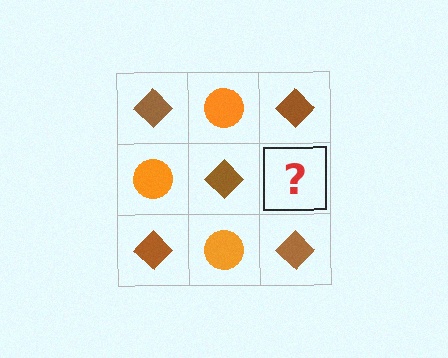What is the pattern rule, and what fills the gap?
The rule is that it alternates brown diamond and orange circle in a checkerboard pattern. The gap should be filled with an orange circle.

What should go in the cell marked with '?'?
The missing cell should contain an orange circle.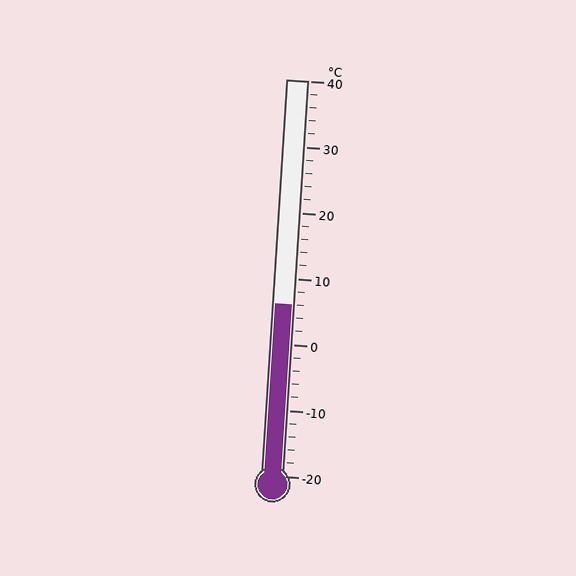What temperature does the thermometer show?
The thermometer shows approximately 6°C.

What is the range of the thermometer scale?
The thermometer scale ranges from -20°C to 40°C.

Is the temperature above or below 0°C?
The temperature is above 0°C.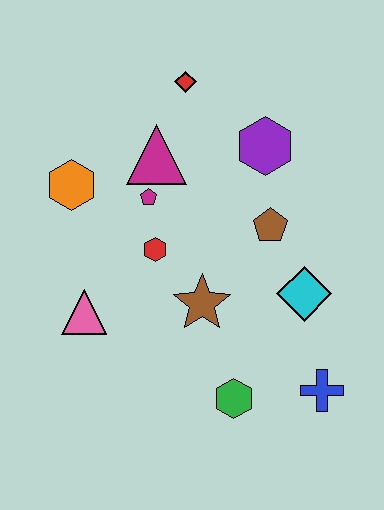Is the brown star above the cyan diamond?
No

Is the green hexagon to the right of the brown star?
Yes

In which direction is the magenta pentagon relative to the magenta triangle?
The magenta pentagon is below the magenta triangle.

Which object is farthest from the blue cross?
The red diamond is farthest from the blue cross.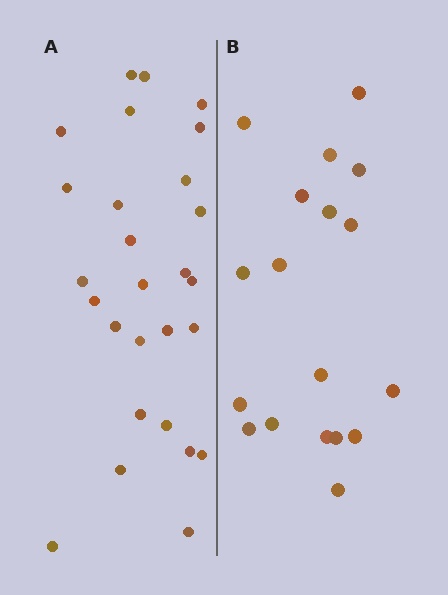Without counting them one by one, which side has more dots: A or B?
Region A (the left region) has more dots.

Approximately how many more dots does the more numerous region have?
Region A has roughly 8 or so more dots than region B.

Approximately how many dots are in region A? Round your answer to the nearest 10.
About 30 dots. (The exact count is 27, which rounds to 30.)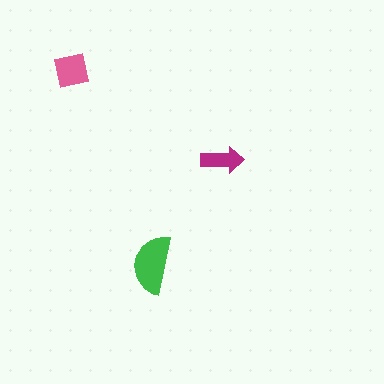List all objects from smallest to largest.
The magenta arrow, the pink square, the green semicircle.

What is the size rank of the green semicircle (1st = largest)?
1st.